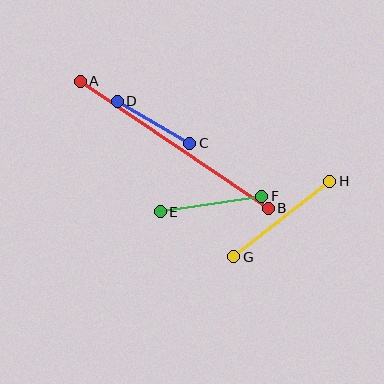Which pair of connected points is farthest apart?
Points A and B are farthest apart.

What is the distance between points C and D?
The distance is approximately 84 pixels.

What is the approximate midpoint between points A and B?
The midpoint is at approximately (174, 145) pixels.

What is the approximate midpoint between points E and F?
The midpoint is at approximately (211, 204) pixels.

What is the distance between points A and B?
The distance is approximately 227 pixels.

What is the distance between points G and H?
The distance is approximately 122 pixels.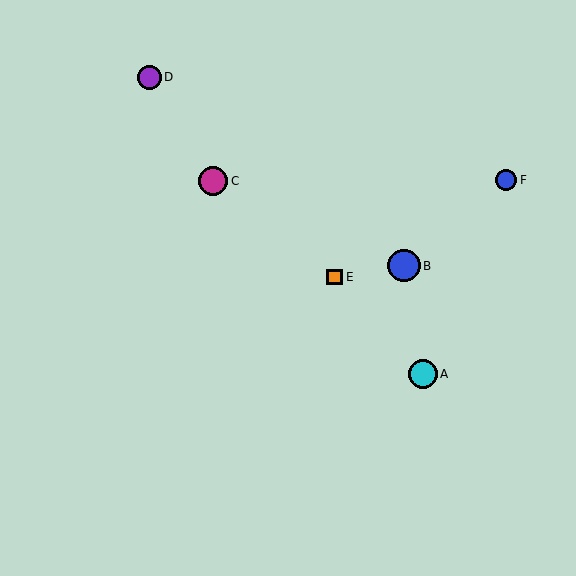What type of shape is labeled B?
Shape B is a blue circle.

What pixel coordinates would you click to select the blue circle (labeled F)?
Click at (506, 180) to select the blue circle F.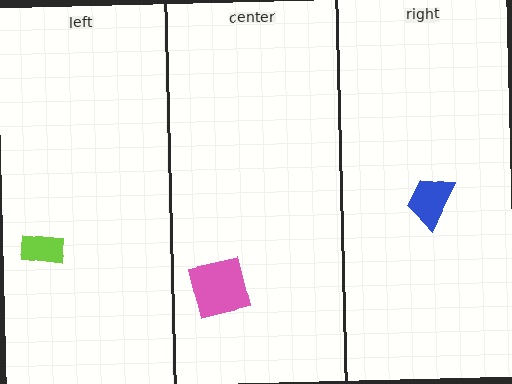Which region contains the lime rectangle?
The left region.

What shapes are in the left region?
The lime rectangle.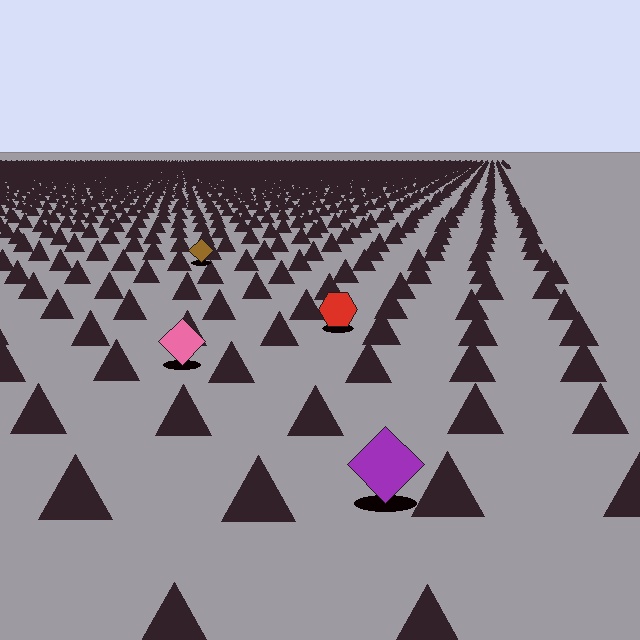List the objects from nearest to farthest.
From nearest to farthest: the purple diamond, the pink diamond, the red hexagon, the brown diamond.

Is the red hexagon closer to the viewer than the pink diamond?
No. The pink diamond is closer — you can tell from the texture gradient: the ground texture is coarser near it.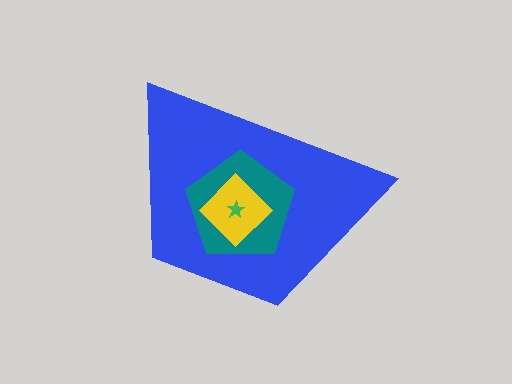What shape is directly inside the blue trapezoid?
The teal pentagon.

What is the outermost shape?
The blue trapezoid.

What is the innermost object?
The green star.